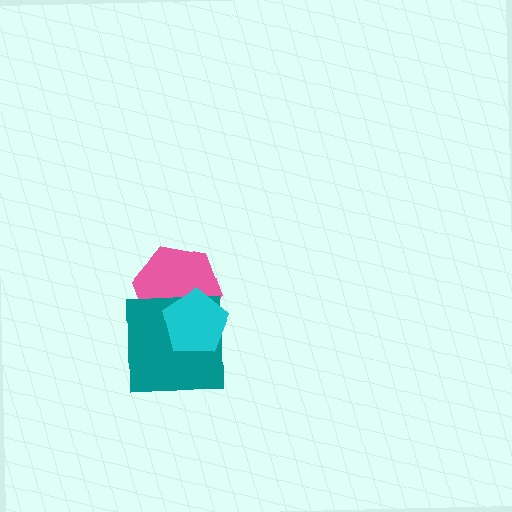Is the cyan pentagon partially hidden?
No, no other shape covers it.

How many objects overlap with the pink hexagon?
2 objects overlap with the pink hexagon.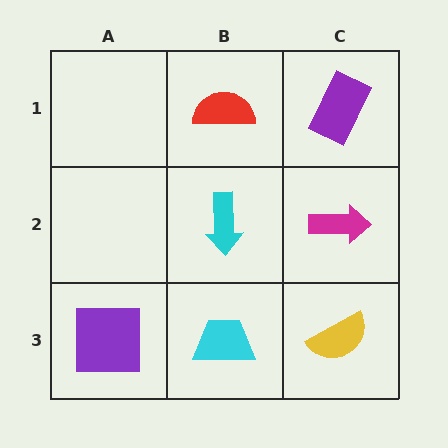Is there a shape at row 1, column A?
No, that cell is empty.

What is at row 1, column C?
A purple rectangle.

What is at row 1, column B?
A red semicircle.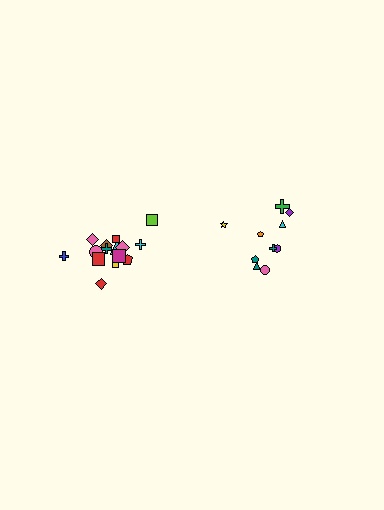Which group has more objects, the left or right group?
The left group.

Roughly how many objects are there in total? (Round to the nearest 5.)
Roughly 25 objects in total.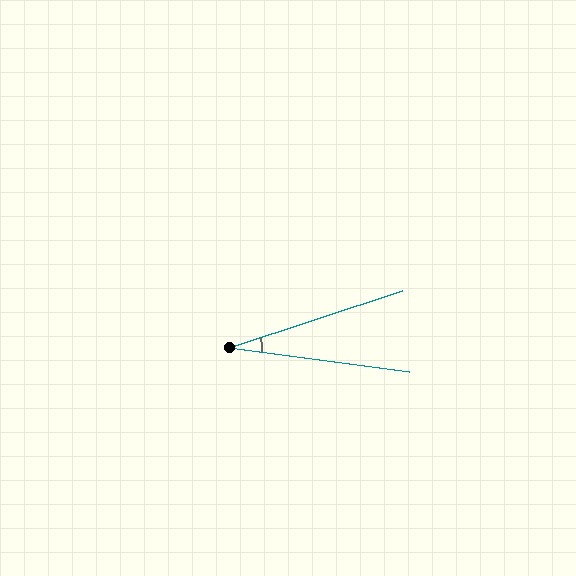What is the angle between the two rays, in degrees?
Approximately 26 degrees.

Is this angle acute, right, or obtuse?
It is acute.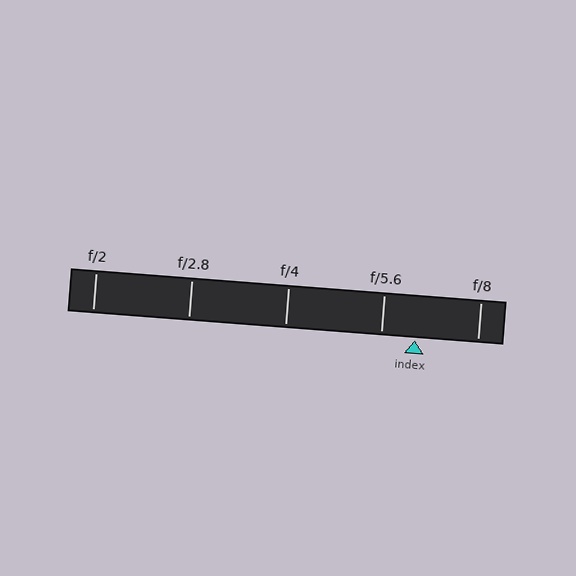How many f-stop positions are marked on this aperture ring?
There are 5 f-stop positions marked.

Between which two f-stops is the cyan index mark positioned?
The index mark is between f/5.6 and f/8.